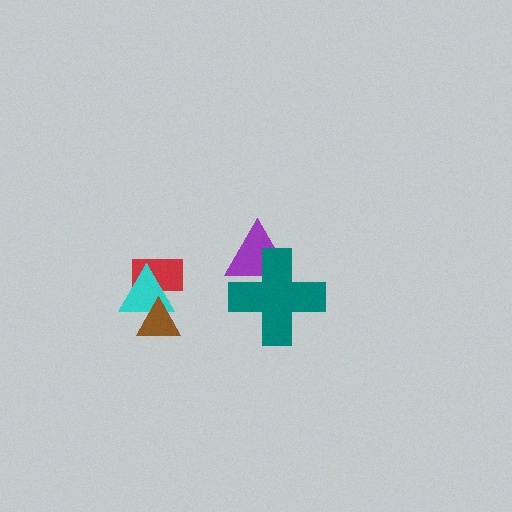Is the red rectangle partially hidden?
Yes, it is partially covered by another shape.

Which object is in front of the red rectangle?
The cyan triangle is in front of the red rectangle.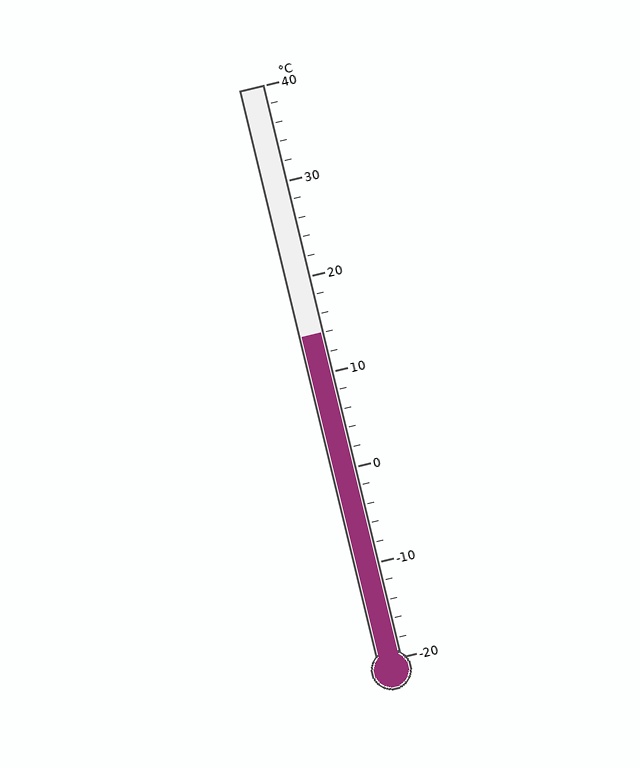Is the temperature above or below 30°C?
The temperature is below 30°C.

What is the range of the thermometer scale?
The thermometer scale ranges from -20°C to 40°C.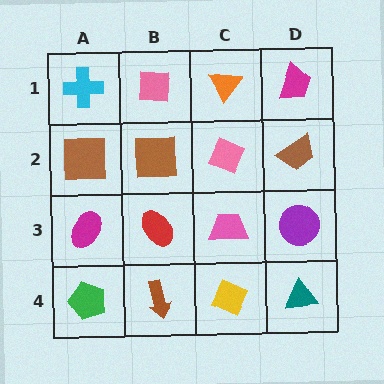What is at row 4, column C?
A yellow diamond.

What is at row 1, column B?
A pink square.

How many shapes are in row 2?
4 shapes.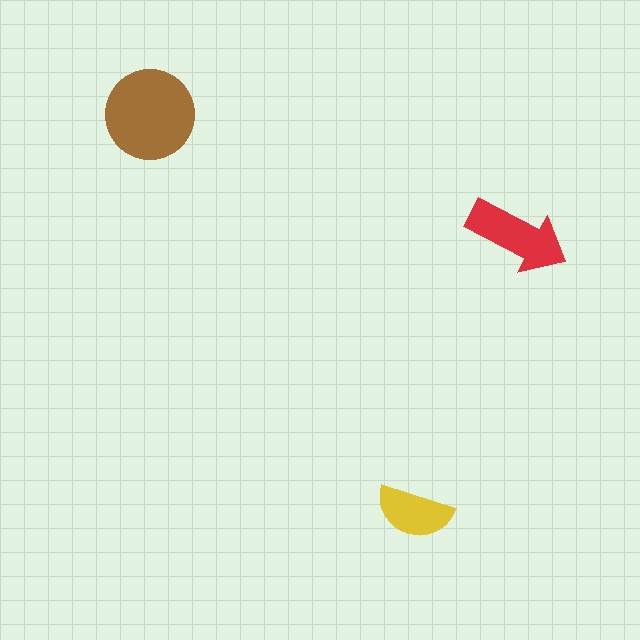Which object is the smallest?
The yellow semicircle.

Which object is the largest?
The brown circle.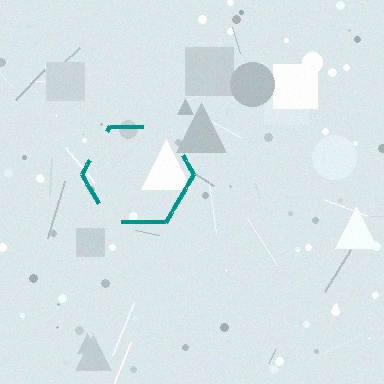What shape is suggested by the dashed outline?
The dashed outline suggests a hexagon.